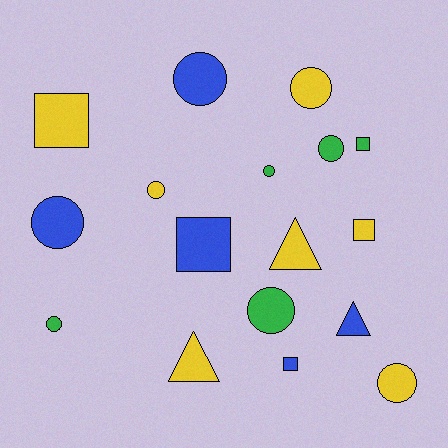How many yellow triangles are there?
There are 2 yellow triangles.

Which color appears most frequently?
Yellow, with 7 objects.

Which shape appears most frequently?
Circle, with 9 objects.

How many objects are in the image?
There are 17 objects.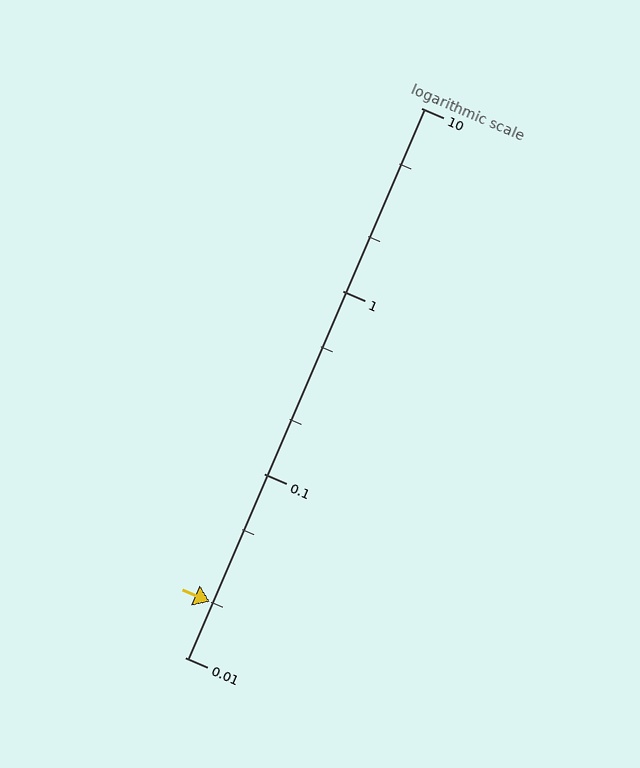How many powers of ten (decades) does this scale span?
The scale spans 3 decades, from 0.01 to 10.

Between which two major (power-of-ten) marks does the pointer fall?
The pointer is between 0.01 and 0.1.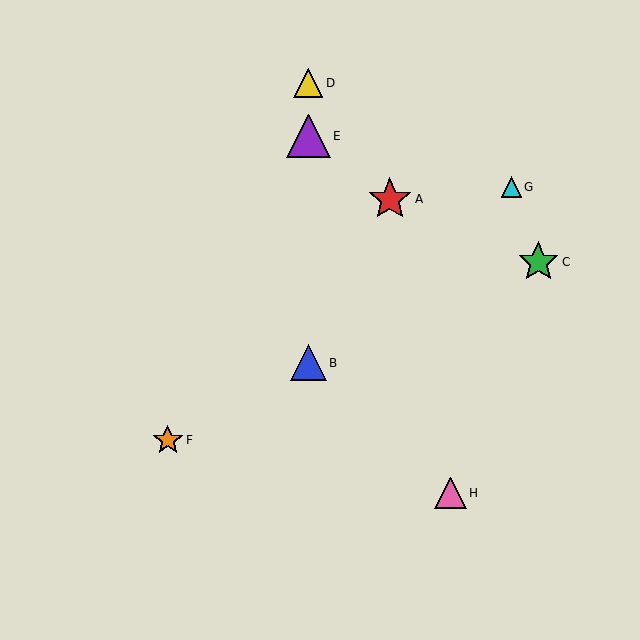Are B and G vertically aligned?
No, B is at x≈308 and G is at x≈511.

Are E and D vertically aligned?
Yes, both are at x≈308.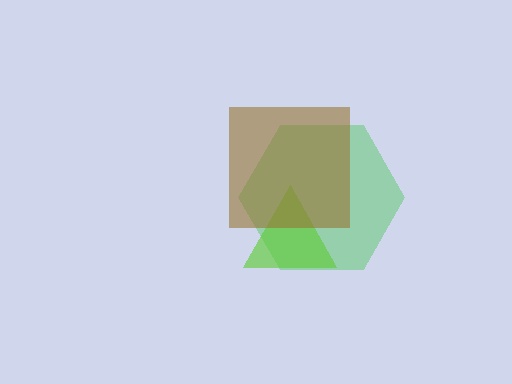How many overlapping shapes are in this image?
There are 3 overlapping shapes in the image.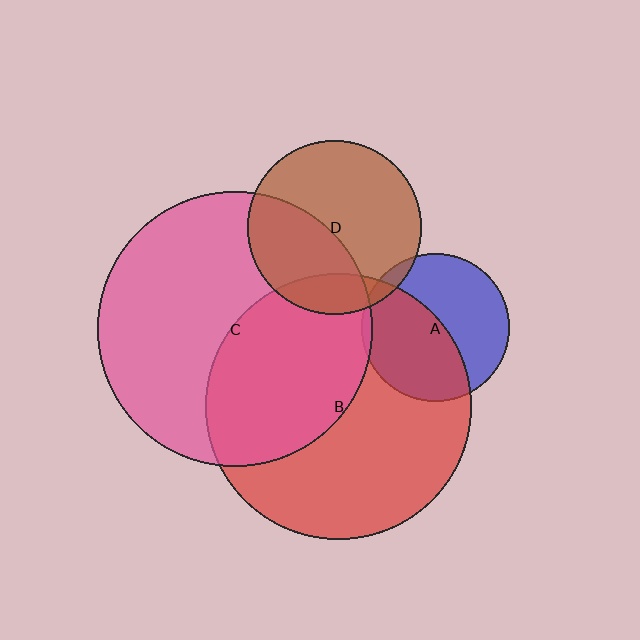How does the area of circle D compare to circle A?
Approximately 1.4 times.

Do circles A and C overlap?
Yes.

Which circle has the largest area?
Circle C (pink).